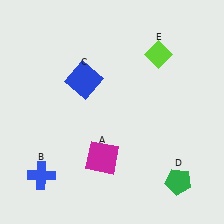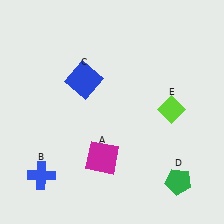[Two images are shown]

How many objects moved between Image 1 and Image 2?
1 object moved between the two images.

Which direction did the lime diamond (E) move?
The lime diamond (E) moved down.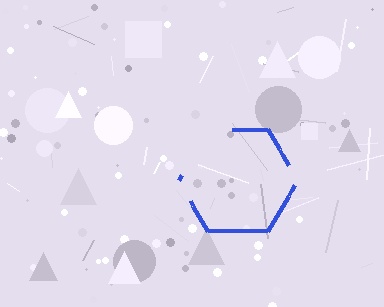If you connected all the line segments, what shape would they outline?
They would outline a hexagon.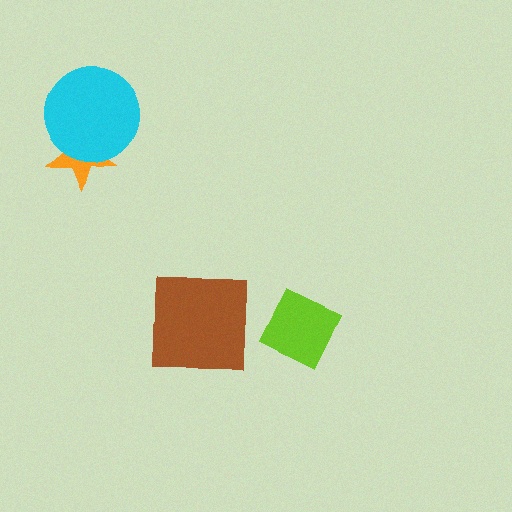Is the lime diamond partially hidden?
No, no other shape covers it.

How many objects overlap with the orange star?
1 object overlaps with the orange star.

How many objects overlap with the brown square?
0 objects overlap with the brown square.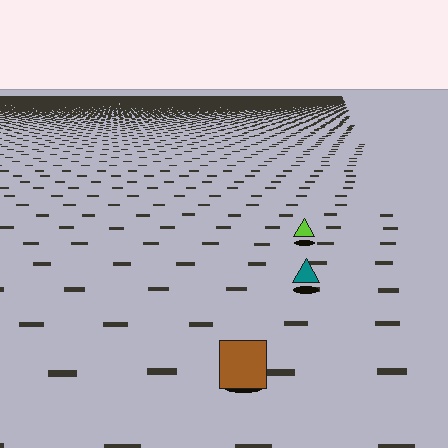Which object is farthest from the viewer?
The lime triangle is farthest from the viewer. It appears smaller and the ground texture around it is denser.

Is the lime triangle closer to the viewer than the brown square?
No. The brown square is closer — you can tell from the texture gradient: the ground texture is coarser near it.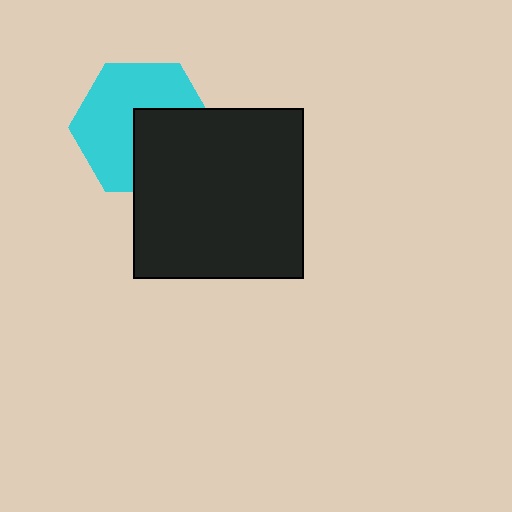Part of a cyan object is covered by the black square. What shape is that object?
It is a hexagon.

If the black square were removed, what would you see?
You would see the complete cyan hexagon.